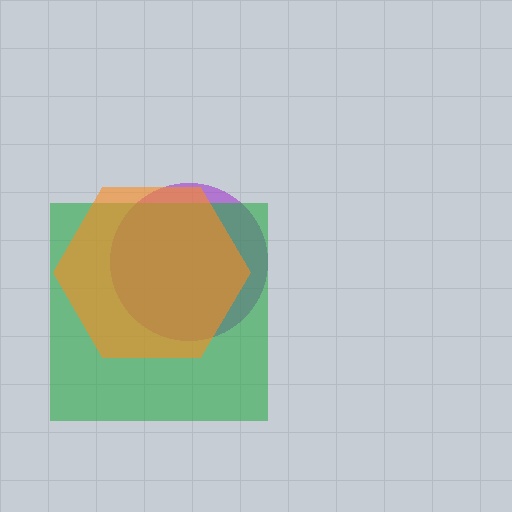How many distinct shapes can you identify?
There are 3 distinct shapes: a purple circle, a green square, an orange hexagon.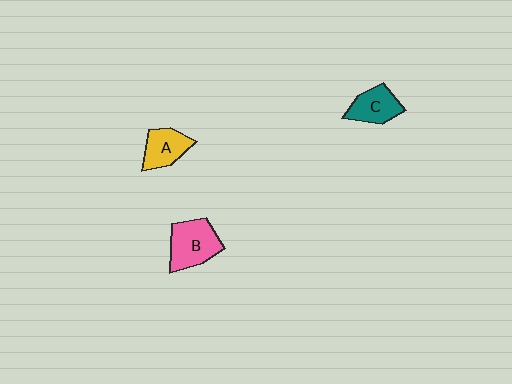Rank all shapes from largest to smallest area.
From largest to smallest: B (pink), C (teal), A (yellow).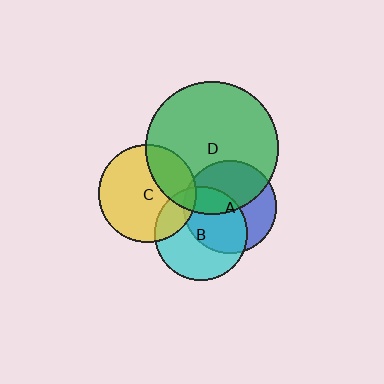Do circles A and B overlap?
Yes.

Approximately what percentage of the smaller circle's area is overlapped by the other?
Approximately 50%.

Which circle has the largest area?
Circle D (green).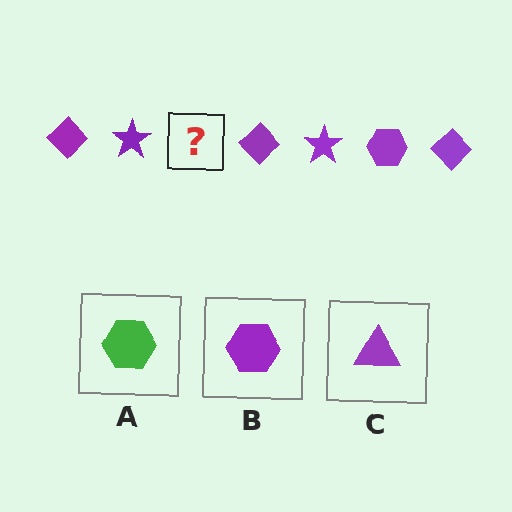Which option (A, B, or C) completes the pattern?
B.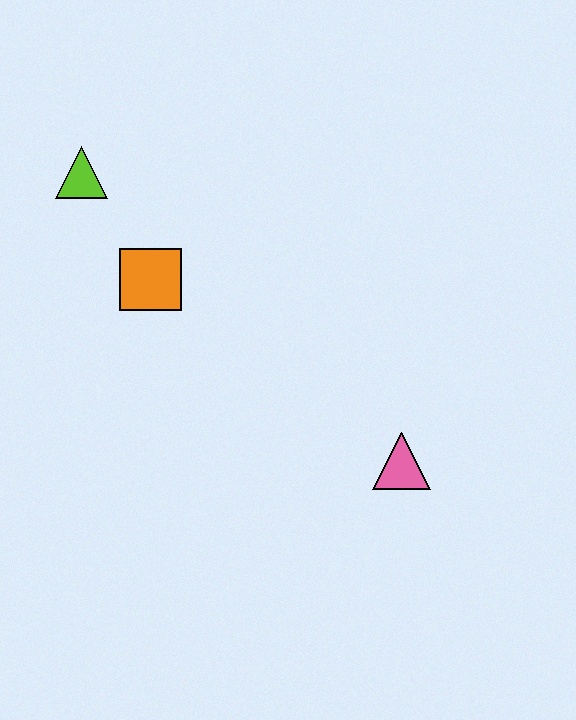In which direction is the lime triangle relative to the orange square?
The lime triangle is above the orange square.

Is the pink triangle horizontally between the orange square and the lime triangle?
No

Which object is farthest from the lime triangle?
The pink triangle is farthest from the lime triangle.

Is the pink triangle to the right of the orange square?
Yes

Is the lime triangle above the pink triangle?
Yes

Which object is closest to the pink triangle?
The orange square is closest to the pink triangle.